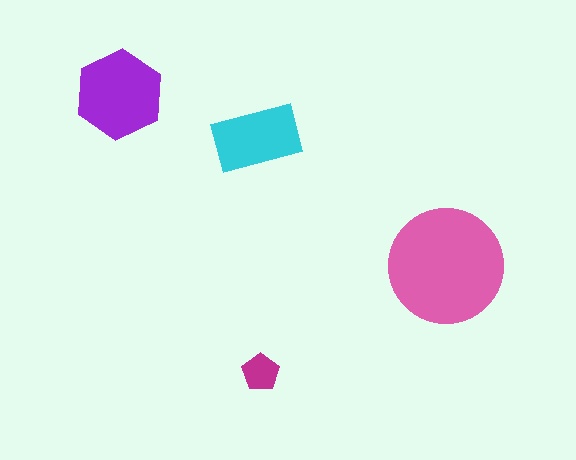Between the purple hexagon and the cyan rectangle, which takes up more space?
The purple hexagon.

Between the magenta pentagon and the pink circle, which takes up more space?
The pink circle.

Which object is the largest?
The pink circle.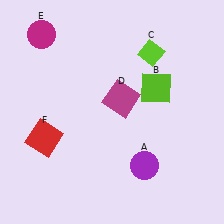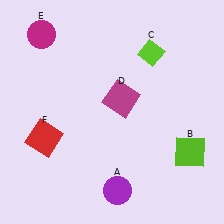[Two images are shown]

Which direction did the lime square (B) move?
The lime square (B) moved down.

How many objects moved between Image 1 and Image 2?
2 objects moved between the two images.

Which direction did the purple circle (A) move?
The purple circle (A) moved left.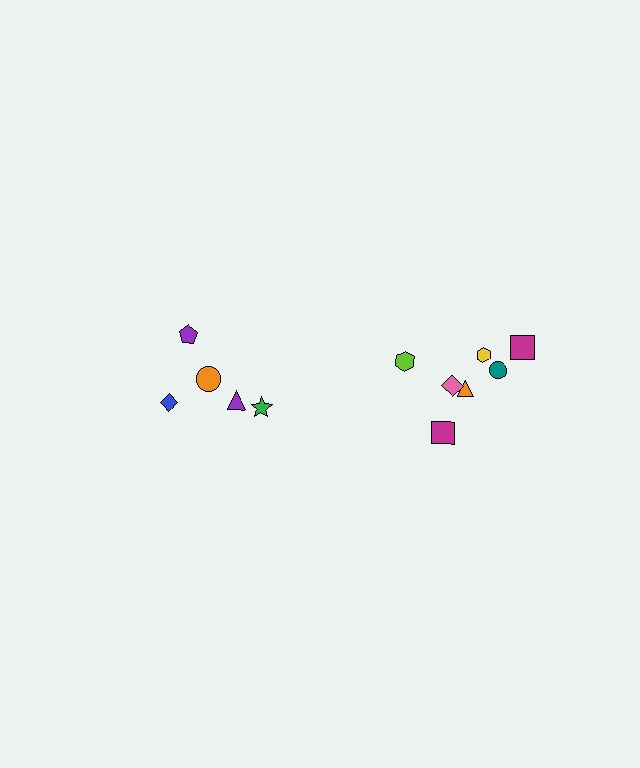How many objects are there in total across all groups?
There are 12 objects.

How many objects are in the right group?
There are 7 objects.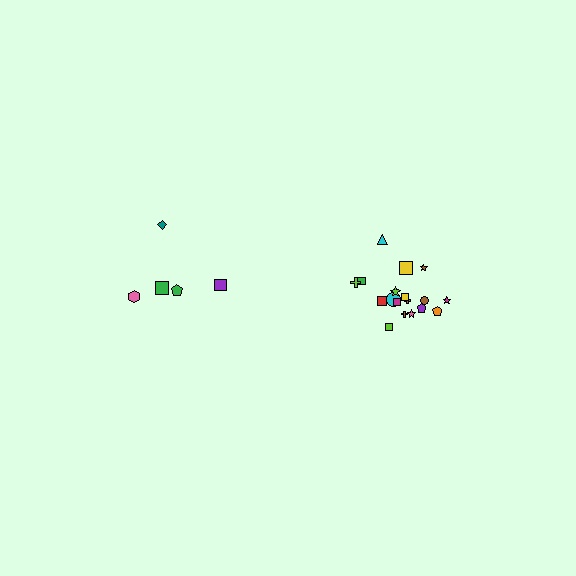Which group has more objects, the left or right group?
The right group.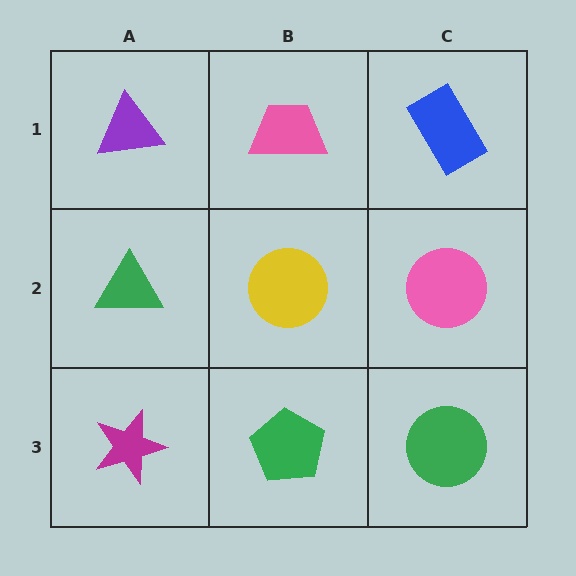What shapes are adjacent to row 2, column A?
A purple triangle (row 1, column A), a magenta star (row 3, column A), a yellow circle (row 2, column B).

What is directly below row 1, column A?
A green triangle.